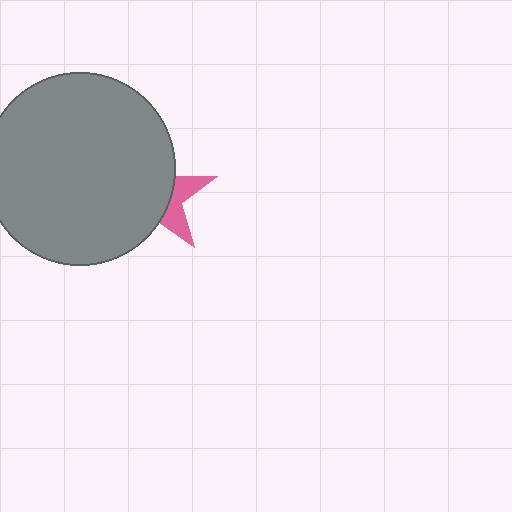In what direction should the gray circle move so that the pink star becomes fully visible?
The gray circle should move left. That is the shortest direction to clear the overlap and leave the pink star fully visible.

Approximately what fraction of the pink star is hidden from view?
Roughly 69% of the pink star is hidden behind the gray circle.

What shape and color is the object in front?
The object in front is a gray circle.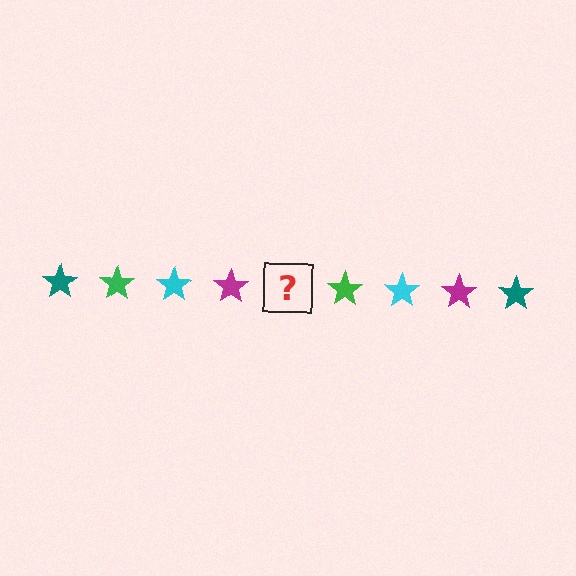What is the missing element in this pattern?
The missing element is a teal star.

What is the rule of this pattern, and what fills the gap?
The rule is that the pattern cycles through teal, green, cyan, magenta stars. The gap should be filled with a teal star.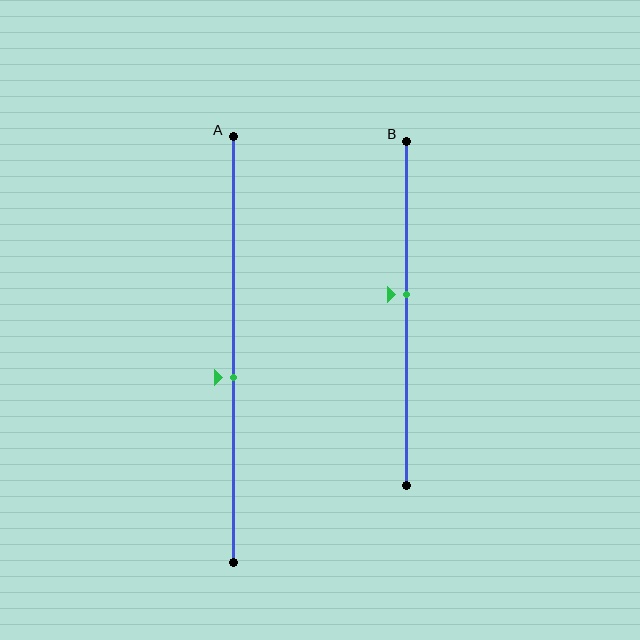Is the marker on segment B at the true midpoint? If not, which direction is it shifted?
No, the marker on segment B is shifted upward by about 6% of the segment length.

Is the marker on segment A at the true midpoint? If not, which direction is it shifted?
No, the marker on segment A is shifted downward by about 7% of the segment length.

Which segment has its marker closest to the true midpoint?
Segment B has its marker closest to the true midpoint.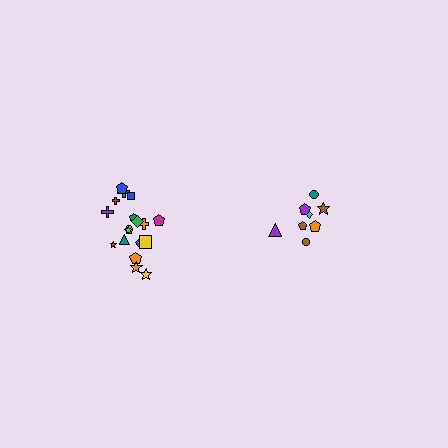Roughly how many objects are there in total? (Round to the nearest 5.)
Roughly 25 objects in total.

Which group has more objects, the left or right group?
The left group.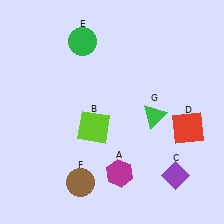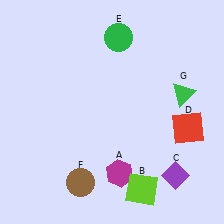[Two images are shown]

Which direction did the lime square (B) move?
The lime square (B) moved down.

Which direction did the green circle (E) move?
The green circle (E) moved right.